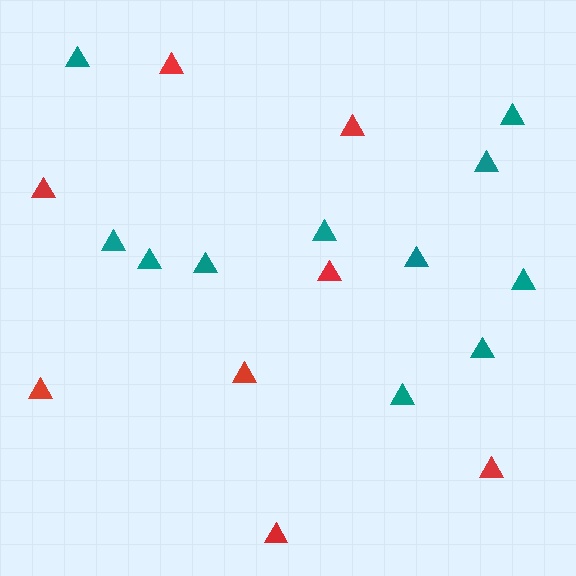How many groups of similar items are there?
There are 2 groups: one group of red triangles (8) and one group of teal triangles (11).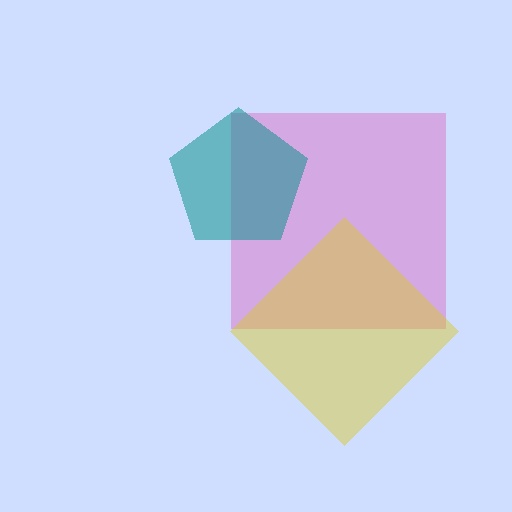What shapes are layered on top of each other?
The layered shapes are: a pink square, a teal pentagon, a yellow diamond.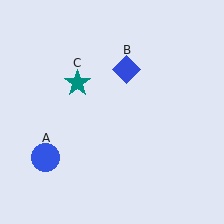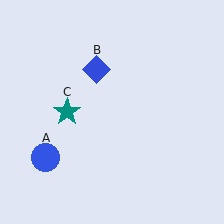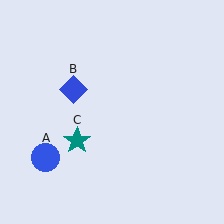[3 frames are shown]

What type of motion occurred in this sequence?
The blue diamond (object B), teal star (object C) rotated counterclockwise around the center of the scene.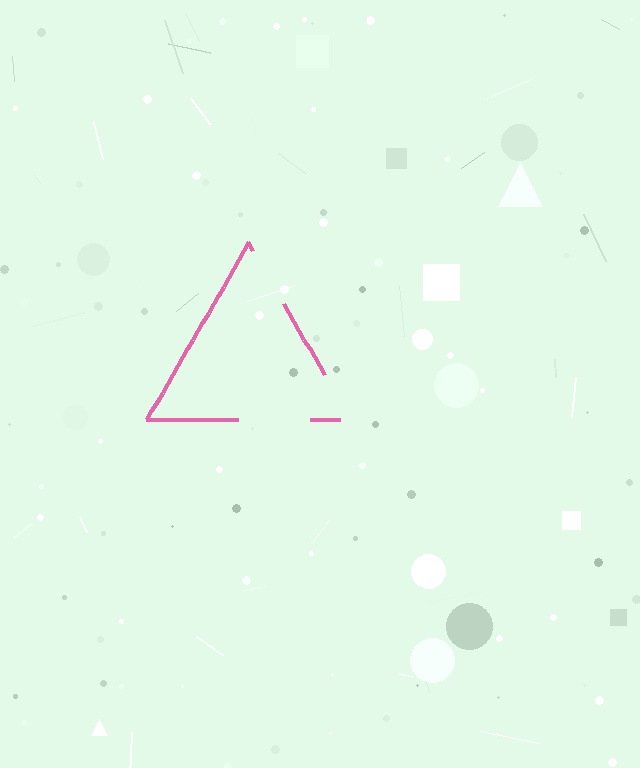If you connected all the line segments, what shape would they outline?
They would outline a triangle.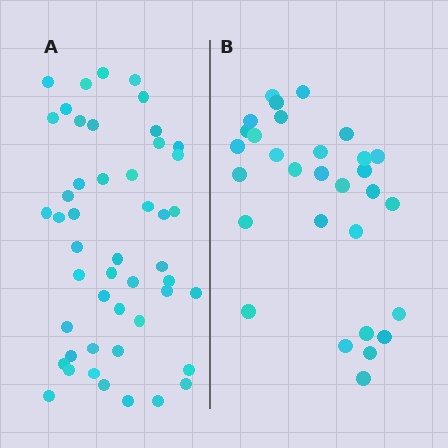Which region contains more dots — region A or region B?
Region A (the left region) has more dots.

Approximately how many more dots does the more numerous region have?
Region A has approximately 20 more dots than region B.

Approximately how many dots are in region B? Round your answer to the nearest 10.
About 30 dots.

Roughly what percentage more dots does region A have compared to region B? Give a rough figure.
About 60% more.